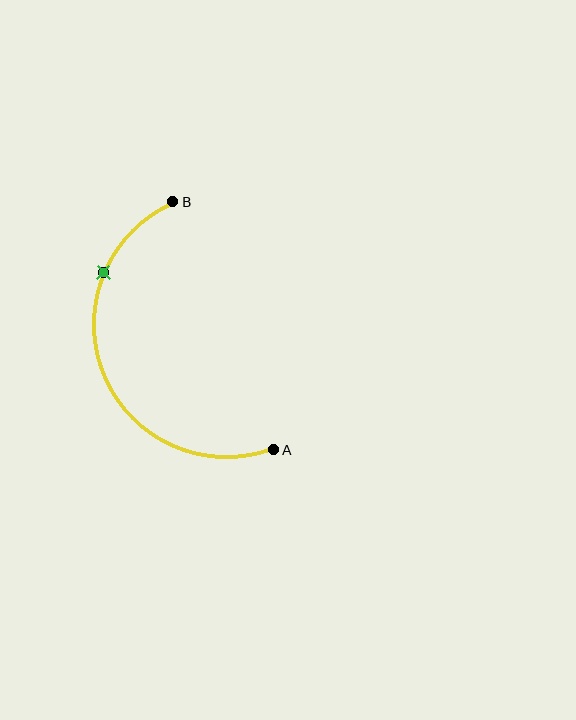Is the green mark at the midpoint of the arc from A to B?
No. The green mark lies on the arc but is closer to endpoint B. The arc midpoint would be at the point on the curve equidistant along the arc from both A and B.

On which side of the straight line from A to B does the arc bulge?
The arc bulges to the left of the straight line connecting A and B.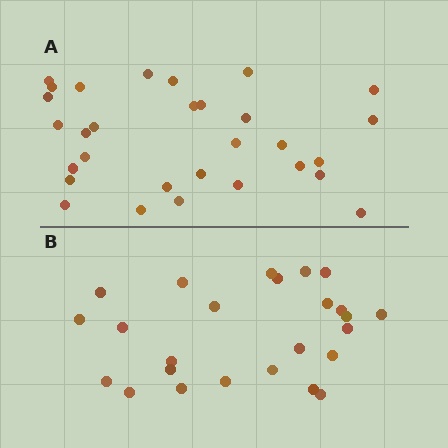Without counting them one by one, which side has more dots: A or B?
Region A (the top region) has more dots.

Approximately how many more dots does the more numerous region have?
Region A has about 5 more dots than region B.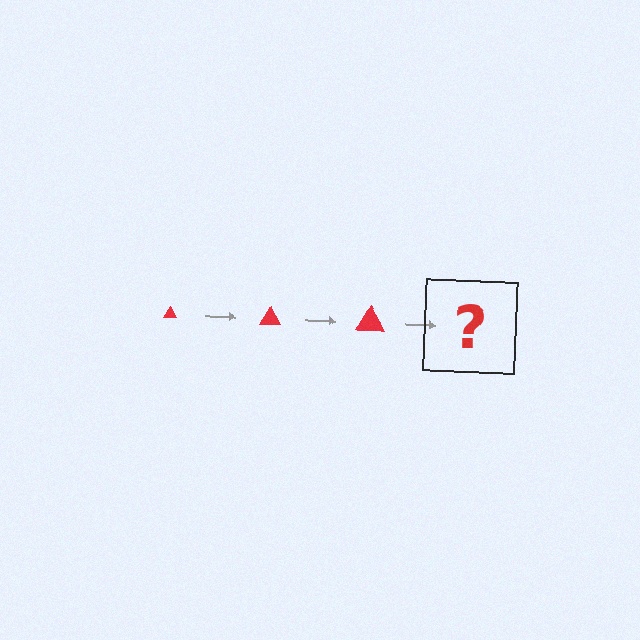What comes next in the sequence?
The next element should be a red triangle, larger than the previous one.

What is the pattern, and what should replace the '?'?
The pattern is that the triangle gets progressively larger each step. The '?' should be a red triangle, larger than the previous one.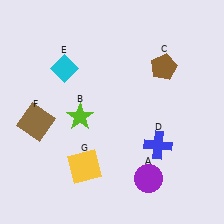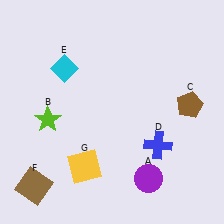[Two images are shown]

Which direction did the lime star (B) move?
The lime star (B) moved left.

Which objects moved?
The objects that moved are: the lime star (B), the brown pentagon (C), the brown square (F).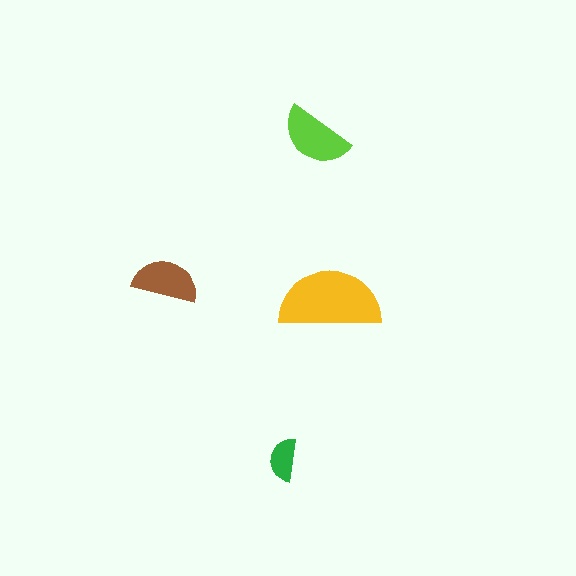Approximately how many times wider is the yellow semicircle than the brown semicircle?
About 1.5 times wider.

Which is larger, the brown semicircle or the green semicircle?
The brown one.